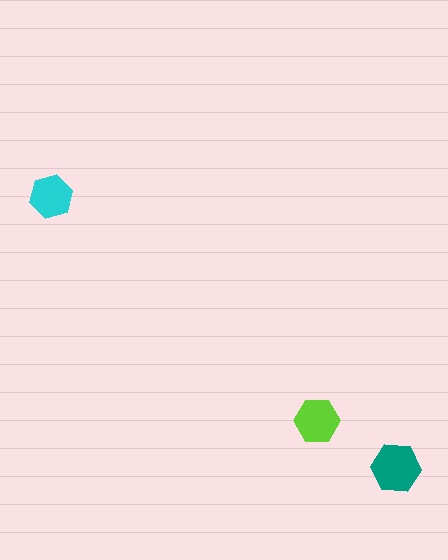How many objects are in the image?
There are 3 objects in the image.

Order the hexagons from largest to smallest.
the teal one, the lime one, the cyan one.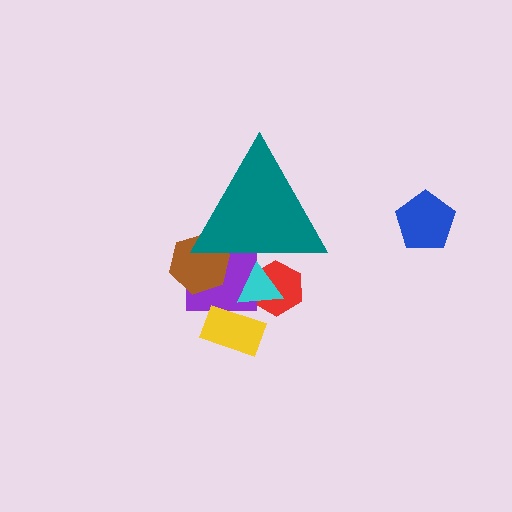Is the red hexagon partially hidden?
Yes, the red hexagon is partially hidden behind the teal triangle.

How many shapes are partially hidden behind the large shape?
4 shapes are partially hidden.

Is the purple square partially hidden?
Yes, the purple square is partially hidden behind the teal triangle.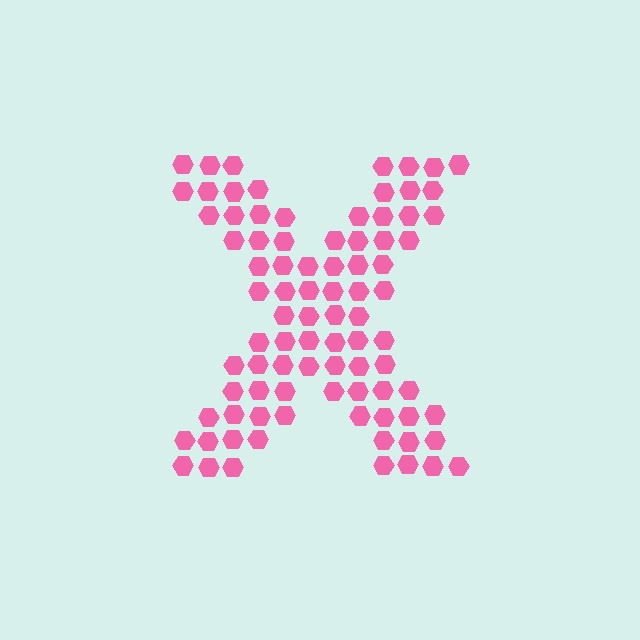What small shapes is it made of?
It is made of small hexagons.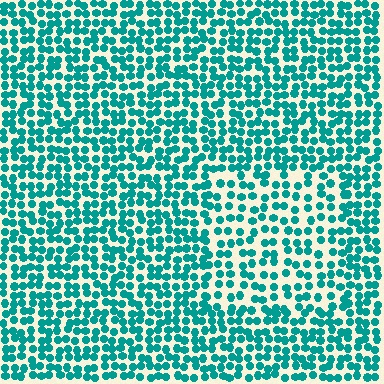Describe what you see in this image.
The image contains small teal elements arranged at two different densities. A rectangle-shaped region is visible where the elements are less densely packed than the surrounding area.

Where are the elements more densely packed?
The elements are more densely packed outside the rectangle boundary.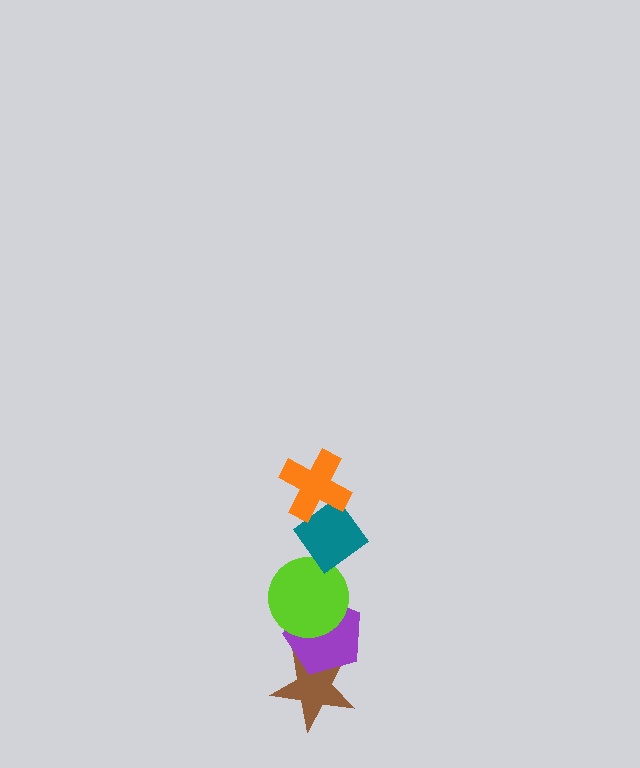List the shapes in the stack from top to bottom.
From top to bottom: the orange cross, the teal diamond, the lime circle, the purple pentagon, the brown star.